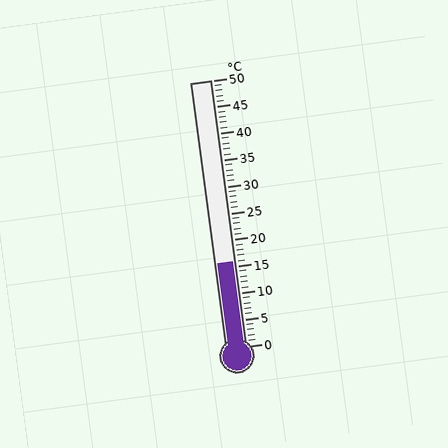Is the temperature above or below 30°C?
The temperature is below 30°C.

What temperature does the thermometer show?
The thermometer shows approximately 16°C.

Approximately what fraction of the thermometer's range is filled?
The thermometer is filled to approximately 30% of its range.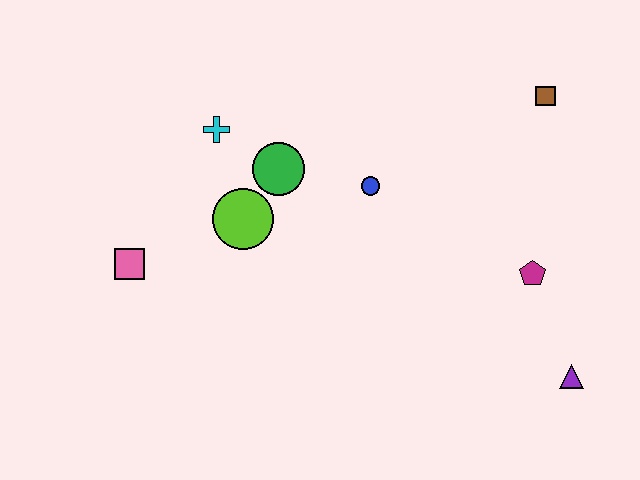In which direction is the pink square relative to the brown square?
The pink square is to the left of the brown square.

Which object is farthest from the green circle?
The purple triangle is farthest from the green circle.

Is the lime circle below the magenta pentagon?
No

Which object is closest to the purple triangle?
The magenta pentagon is closest to the purple triangle.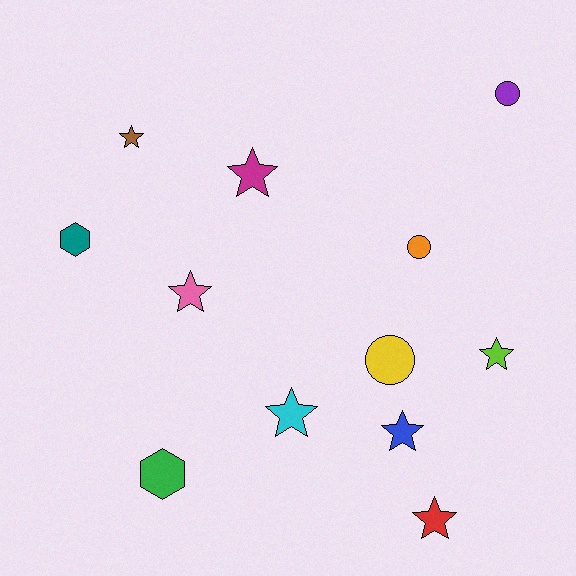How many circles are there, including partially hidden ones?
There are 3 circles.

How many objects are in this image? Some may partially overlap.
There are 12 objects.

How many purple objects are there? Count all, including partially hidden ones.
There is 1 purple object.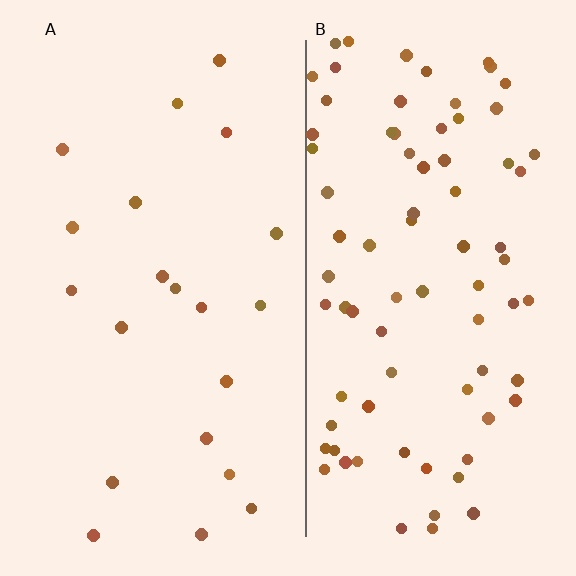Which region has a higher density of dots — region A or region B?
B (the right).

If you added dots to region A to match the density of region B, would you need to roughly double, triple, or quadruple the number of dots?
Approximately quadruple.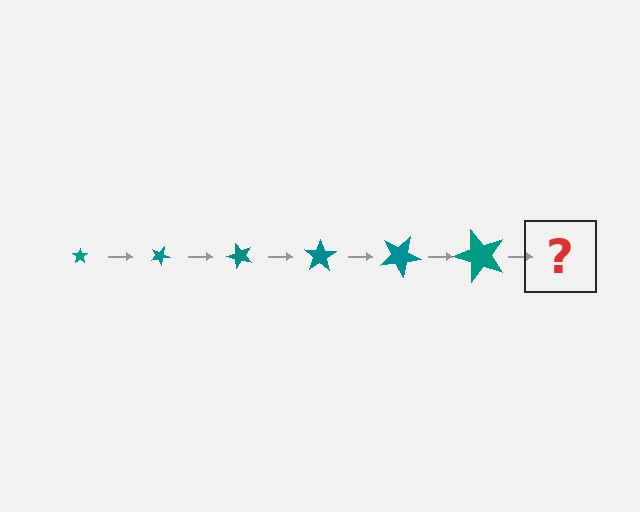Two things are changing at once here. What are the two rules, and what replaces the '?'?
The two rules are that the star grows larger each step and it rotates 25 degrees each step. The '?' should be a star, larger than the previous one and rotated 150 degrees from the start.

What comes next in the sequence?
The next element should be a star, larger than the previous one and rotated 150 degrees from the start.